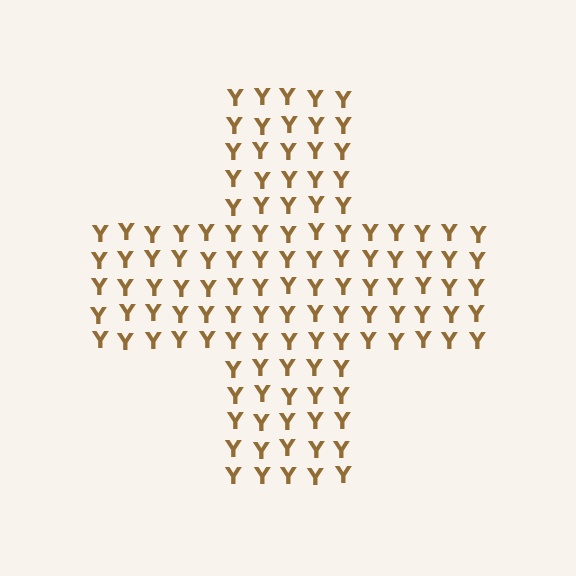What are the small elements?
The small elements are letter Y's.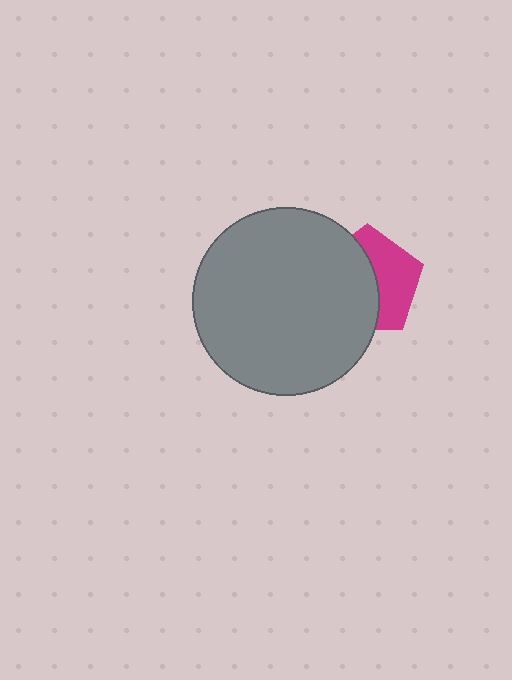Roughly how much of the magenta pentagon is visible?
A small part of it is visible (roughly 45%).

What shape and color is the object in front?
The object in front is a gray circle.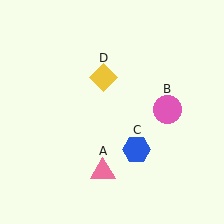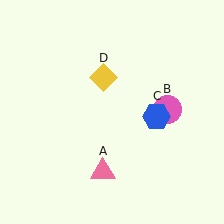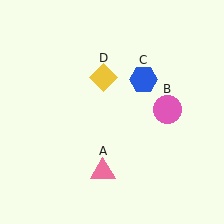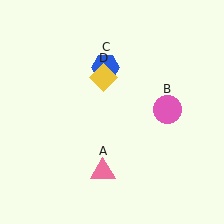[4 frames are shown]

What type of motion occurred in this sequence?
The blue hexagon (object C) rotated counterclockwise around the center of the scene.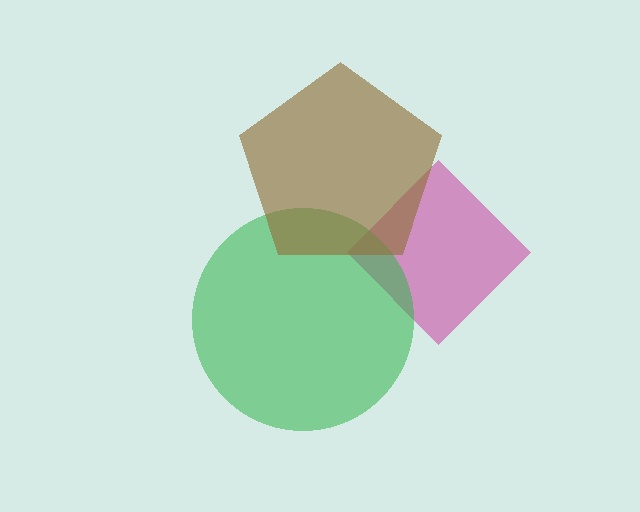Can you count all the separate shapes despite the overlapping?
Yes, there are 3 separate shapes.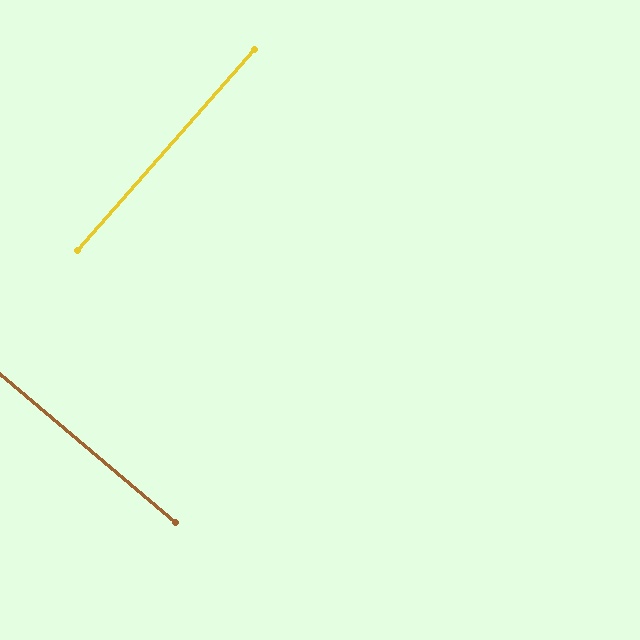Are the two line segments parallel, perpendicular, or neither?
Perpendicular — they meet at approximately 89°.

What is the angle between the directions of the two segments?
Approximately 89 degrees.